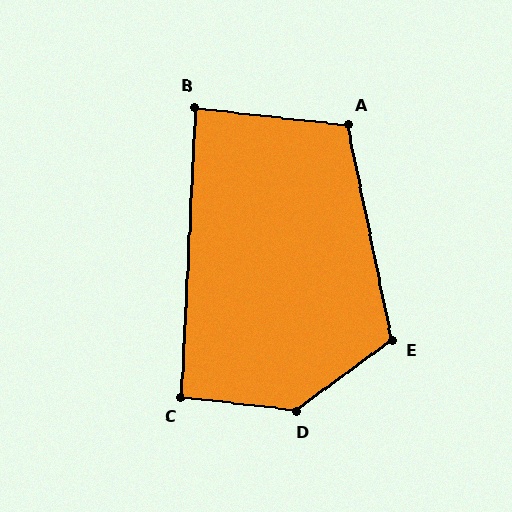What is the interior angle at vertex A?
Approximately 108 degrees (obtuse).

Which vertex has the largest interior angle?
D, at approximately 137 degrees.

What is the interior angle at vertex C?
Approximately 94 degrees (approximately right).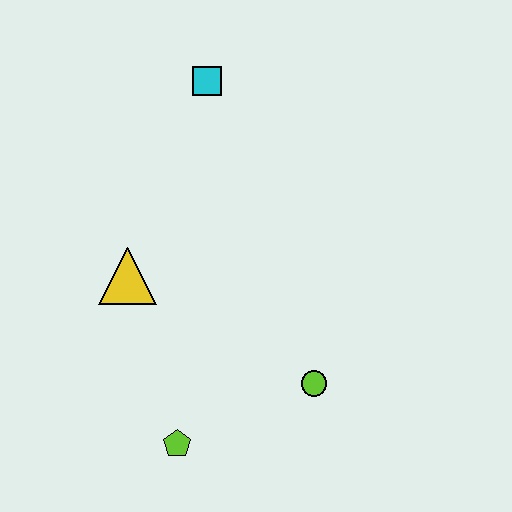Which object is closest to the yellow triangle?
The lime pentagon is closest to the yellow triangle.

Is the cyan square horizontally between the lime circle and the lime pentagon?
Yes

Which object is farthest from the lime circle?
The cyan square is farthest from the lime circle.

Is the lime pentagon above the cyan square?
No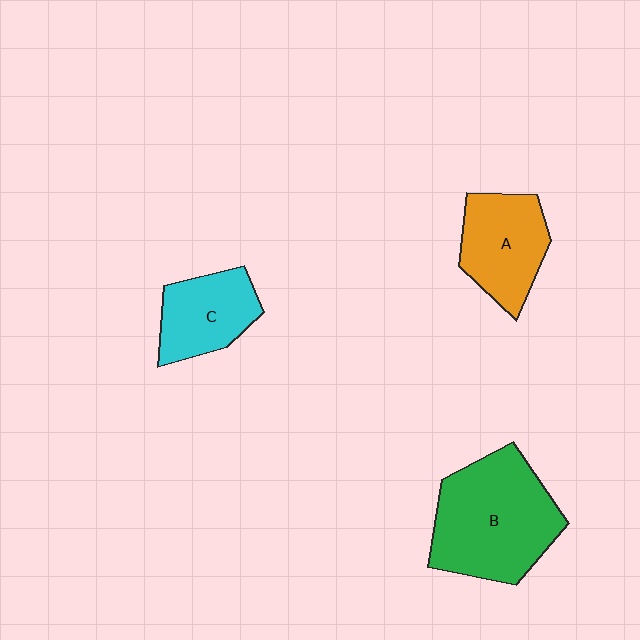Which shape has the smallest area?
Shape C (cyan).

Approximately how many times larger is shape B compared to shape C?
Approximately 1.8 times.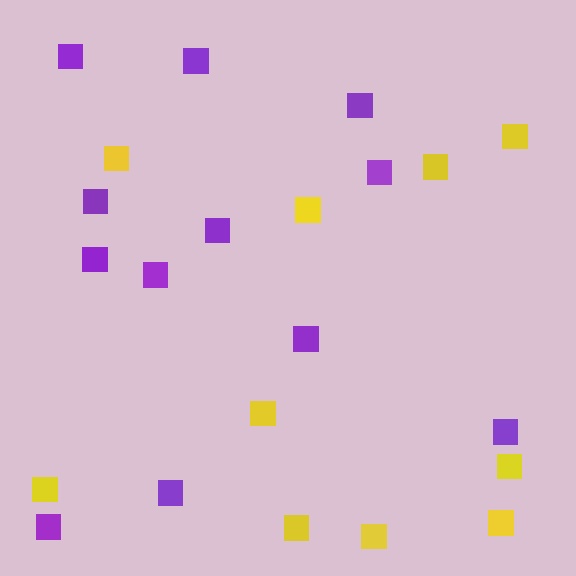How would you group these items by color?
There are 2 groups: one group of purple squares (12) and one group of yellow squares (10).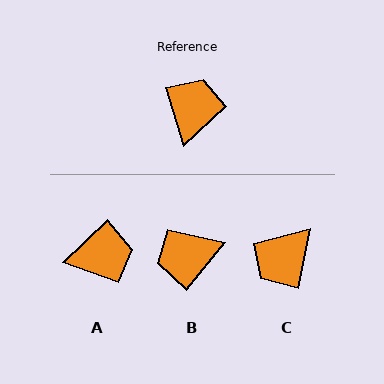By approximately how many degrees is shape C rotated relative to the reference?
Approximately 152 degrees counter-clockwise.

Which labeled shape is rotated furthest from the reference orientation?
C, about 152 degrees away.